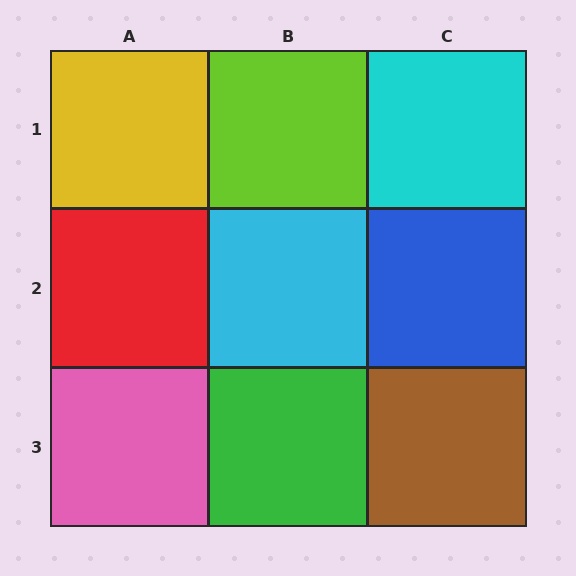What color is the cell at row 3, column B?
Green.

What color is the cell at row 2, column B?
Cyan.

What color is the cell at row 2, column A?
Red.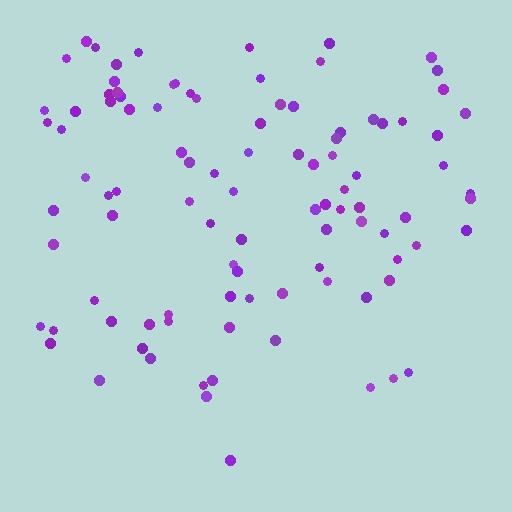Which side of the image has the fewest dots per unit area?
The bottom.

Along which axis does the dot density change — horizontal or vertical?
Vertical.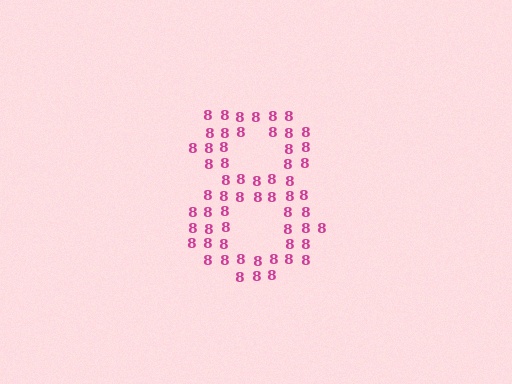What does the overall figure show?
The overall figure shows the digit 8.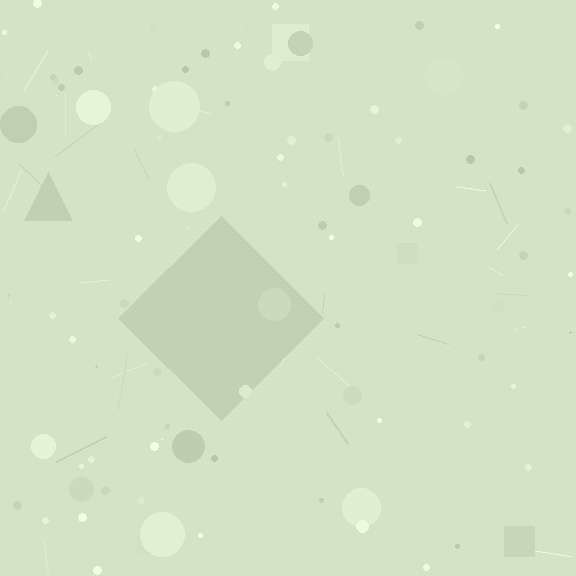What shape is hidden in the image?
A diamond is hidden in the image.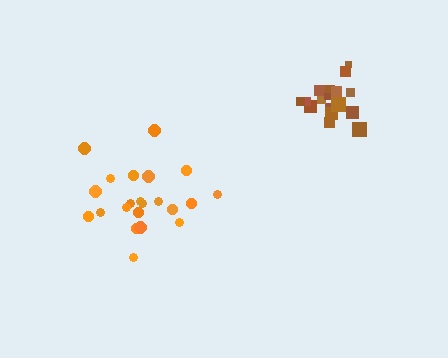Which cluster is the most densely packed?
Brown.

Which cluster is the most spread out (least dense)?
Orange.